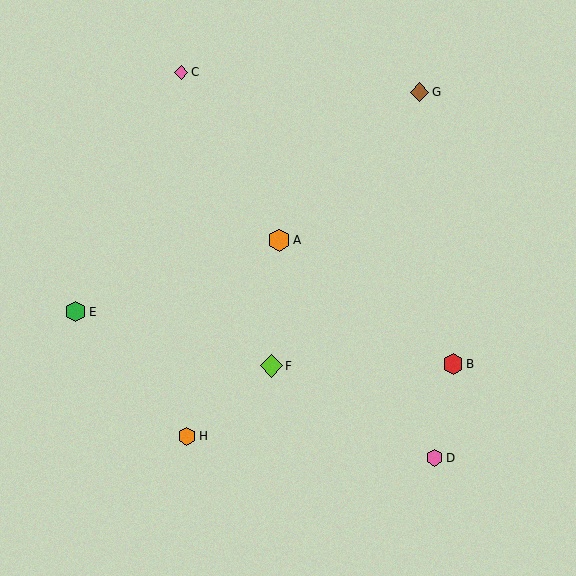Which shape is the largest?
The lime diamond (labeled F) is the largest.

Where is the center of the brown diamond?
The center of the brown diamond is at (420, 92).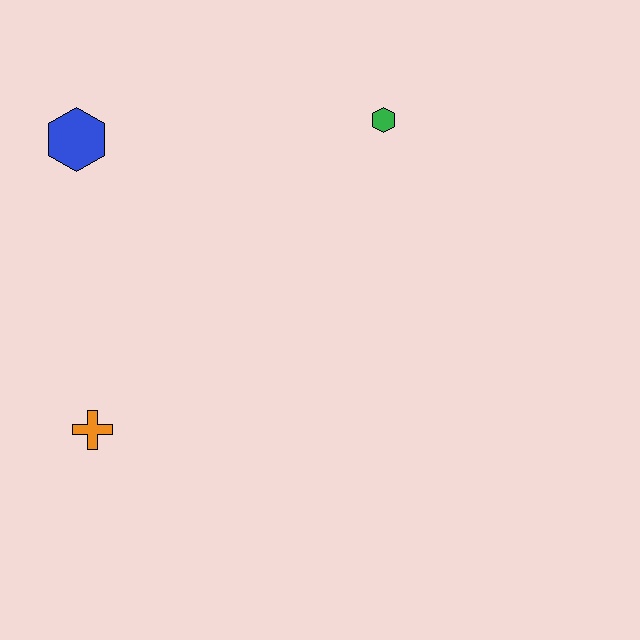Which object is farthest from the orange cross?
The green hexagon is farthest from the orange cross.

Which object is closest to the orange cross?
The blue hexagon is closest to the orange cross.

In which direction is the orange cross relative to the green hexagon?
The orange cross is below the green hexagon.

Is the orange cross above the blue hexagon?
No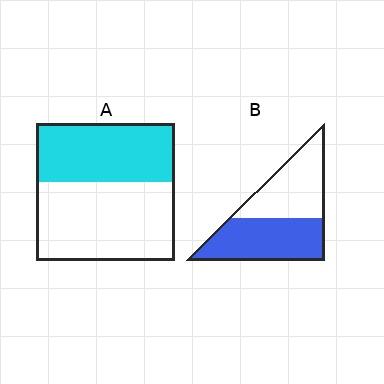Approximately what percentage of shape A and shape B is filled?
A is approximately 45% and B is approximately 55%.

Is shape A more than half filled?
No.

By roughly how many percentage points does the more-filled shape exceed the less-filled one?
By roughly 10 percentage points (B over A).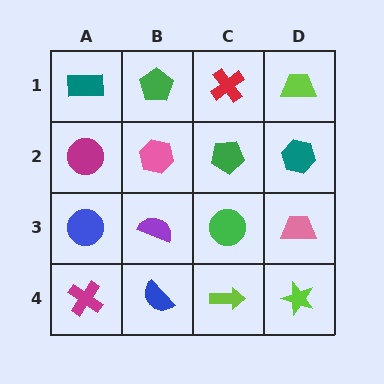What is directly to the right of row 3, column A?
A purple semicircle.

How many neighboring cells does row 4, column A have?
2.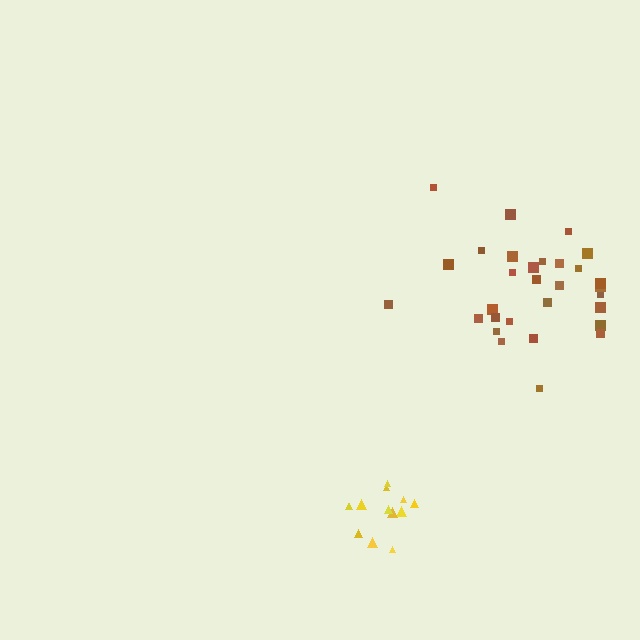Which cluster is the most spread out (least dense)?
Brown.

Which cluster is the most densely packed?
Yellow.